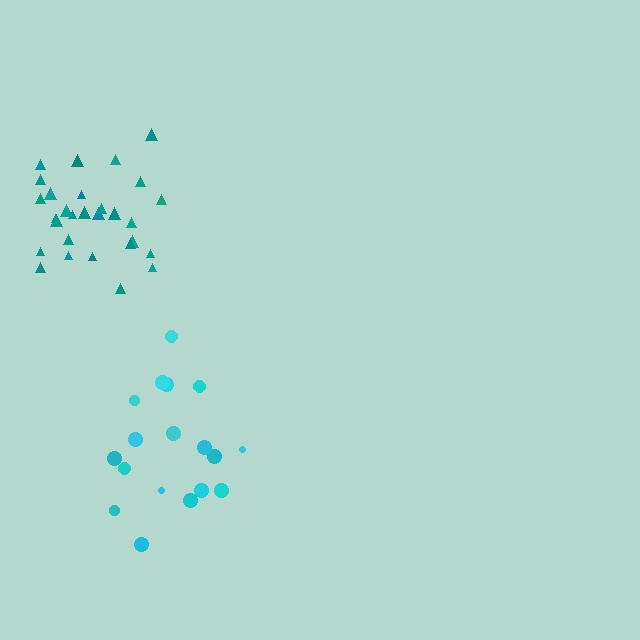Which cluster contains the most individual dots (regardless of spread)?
Teal (30).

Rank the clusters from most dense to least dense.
teal, cyan.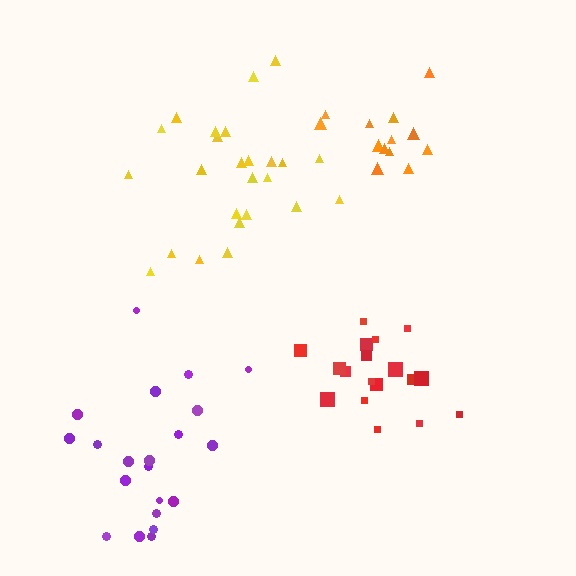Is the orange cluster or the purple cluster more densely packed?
Orange.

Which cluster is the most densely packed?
Red.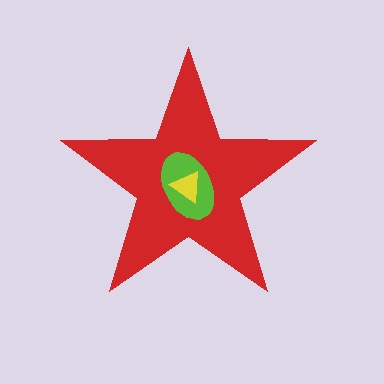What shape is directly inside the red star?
The lime ellipse.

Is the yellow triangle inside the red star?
Yes.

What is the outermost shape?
The red star.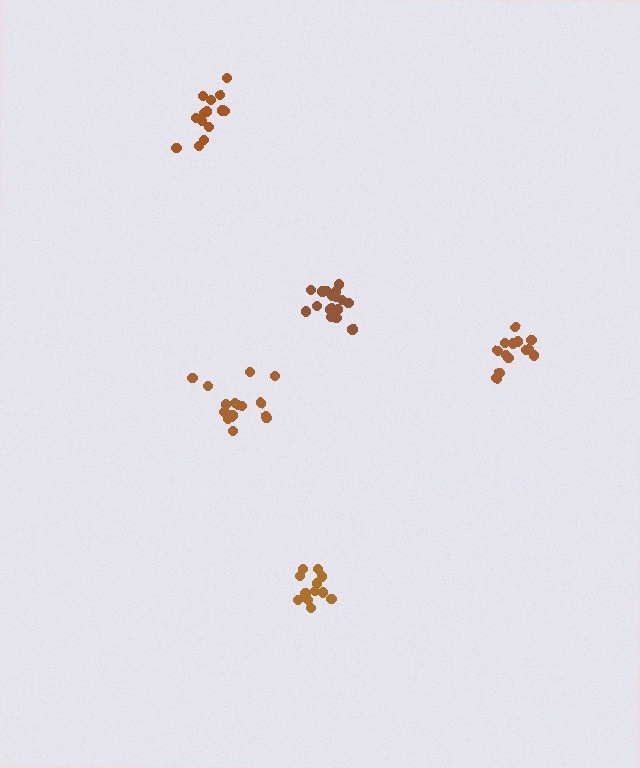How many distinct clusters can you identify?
There are 5 distinct clusters.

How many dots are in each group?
Group 1: 13 dots, Group 2: 14 dots, Group 3: 12 dots, Group 4: 16 dots, Group 5: 17 dots (72 total).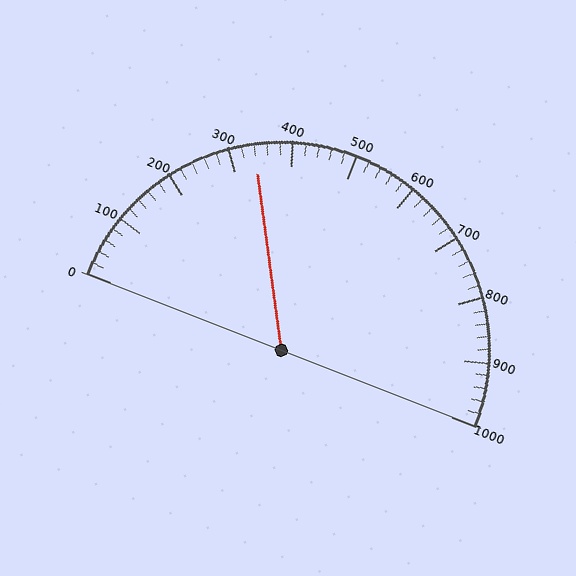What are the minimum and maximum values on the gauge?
The gauge ranges from 0 to 1000.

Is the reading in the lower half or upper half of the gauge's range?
The reading is in the lower half of the range (0 to 1000).